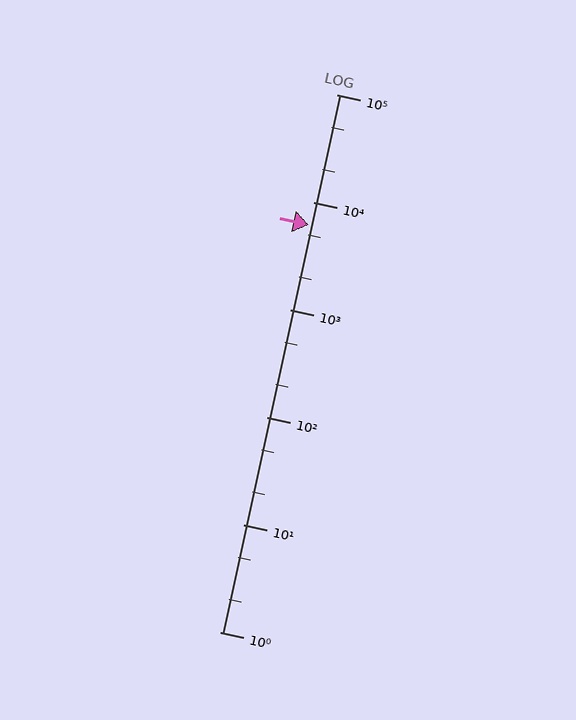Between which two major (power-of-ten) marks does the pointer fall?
The pointer is between 1000 and 10000.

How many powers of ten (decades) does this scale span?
The scale spans 5 decades, from 1 to 100000.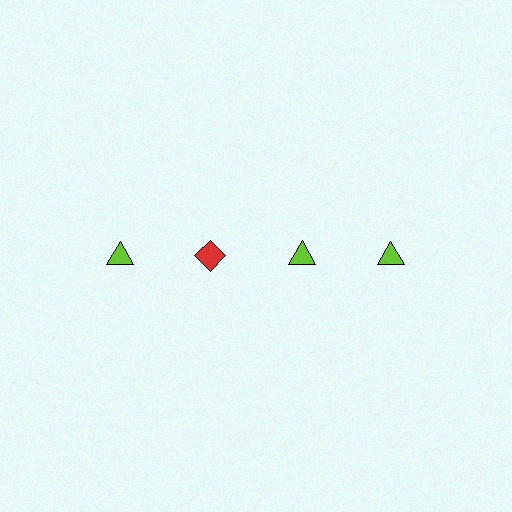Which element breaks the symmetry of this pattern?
The red diamond in the top row, second from left column breaks the symmetry. All other shapes are lime triangles.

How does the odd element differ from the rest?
It differs in both color (red instead of lime) and shape (diamond instead of triangle).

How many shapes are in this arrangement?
There are 4 shapes arranged in a grid pattern.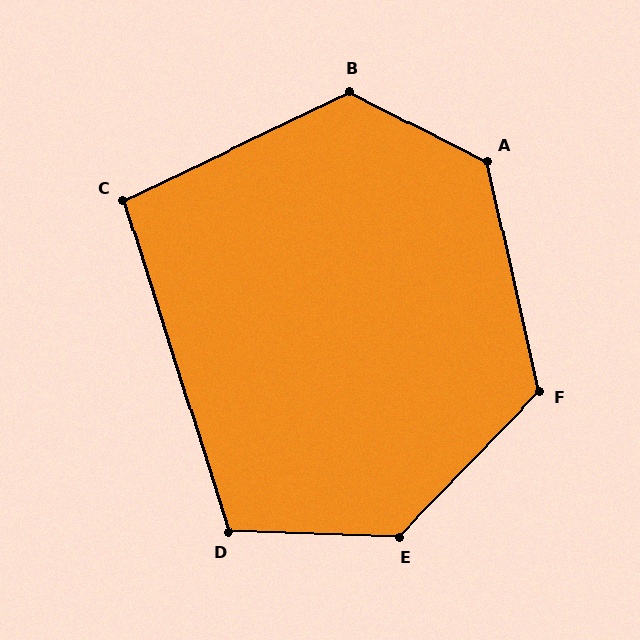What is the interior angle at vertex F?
Approximately 123 degrees (obtuse).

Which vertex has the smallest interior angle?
C, at approximately 98 degrees.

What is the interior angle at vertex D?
Approximately 109 degrees (obtuse).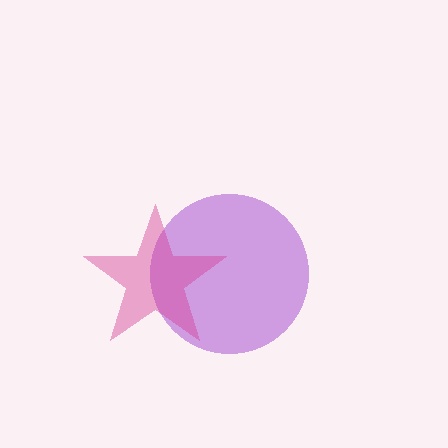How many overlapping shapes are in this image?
There are 2 overlapping shapes in the image.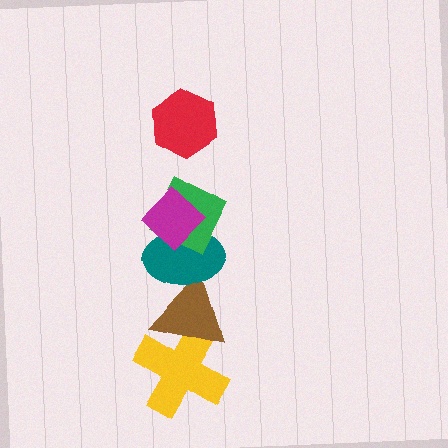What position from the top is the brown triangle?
The brown triangle is 5th from the top.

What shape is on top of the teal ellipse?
The green diamond is on top of the teal ellipse.